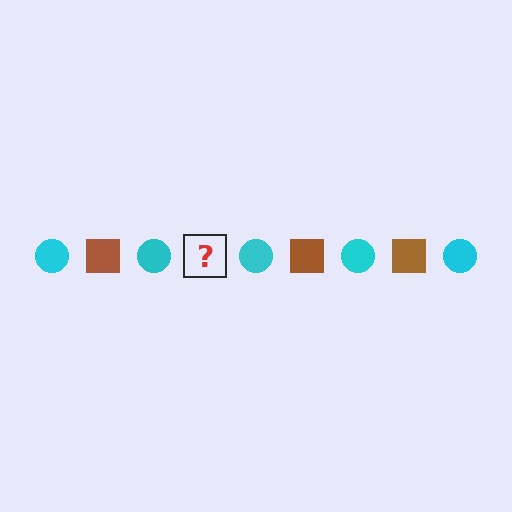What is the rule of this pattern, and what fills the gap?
The rule is that the pattern alternates between cyan circle and brown square. The gap should be filled with a brown square.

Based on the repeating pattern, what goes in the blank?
The blank should be a brown square.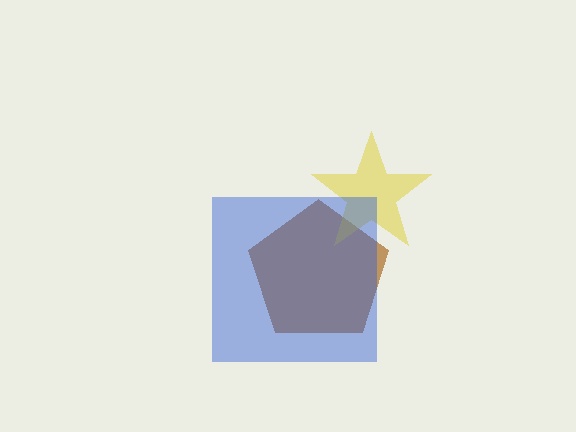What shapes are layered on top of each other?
The layered shapes are: a brown pentagon, a yellow star, a blue square.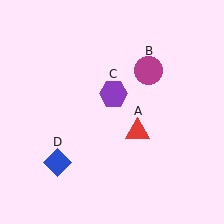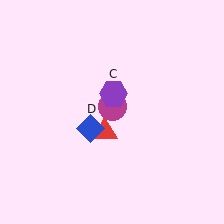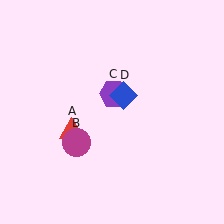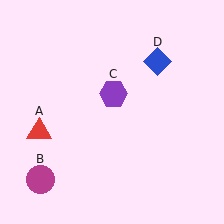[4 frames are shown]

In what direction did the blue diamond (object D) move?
The blue diamond (object D) moved up and to the right.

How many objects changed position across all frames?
3 objects changed position: red triangle (object A), magenta circle (object B), blue diamond (object D).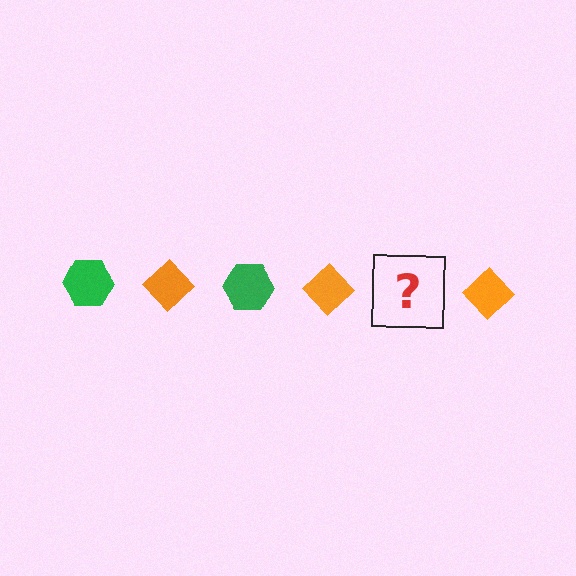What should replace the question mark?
The question mark should be replaced with a green hexagon.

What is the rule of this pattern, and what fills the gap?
The rule is that the pattern alternates between green hexagon and orange diamond. The gap should be filled with a green hexagon.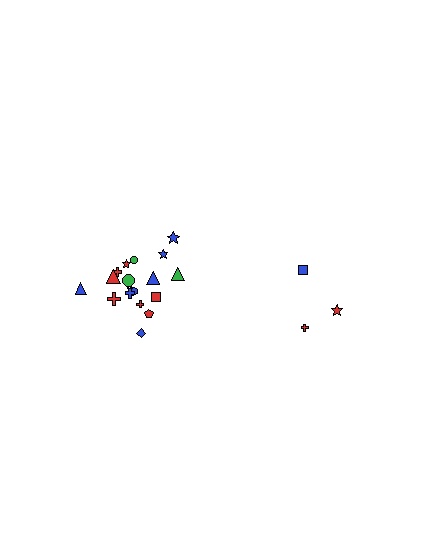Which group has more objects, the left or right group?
The left group.